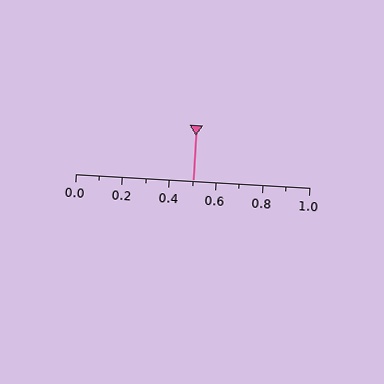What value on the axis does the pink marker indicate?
The marker indicates approximately 0.5.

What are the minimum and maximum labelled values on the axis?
The axis runs from 0.0 to 1.0.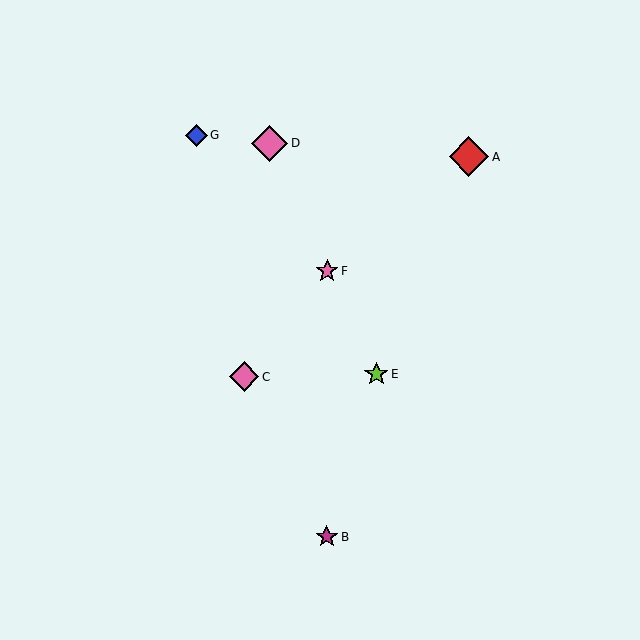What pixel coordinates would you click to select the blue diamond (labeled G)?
Click at (196, 135) to select the blue diamond G.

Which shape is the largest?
The red diamond (labeled A) is the largest.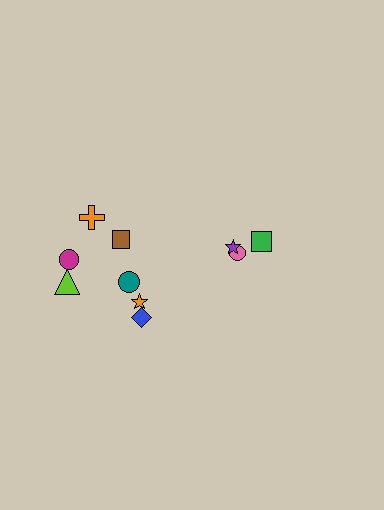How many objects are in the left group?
There are 7 objects.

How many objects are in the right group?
There are 4 objects.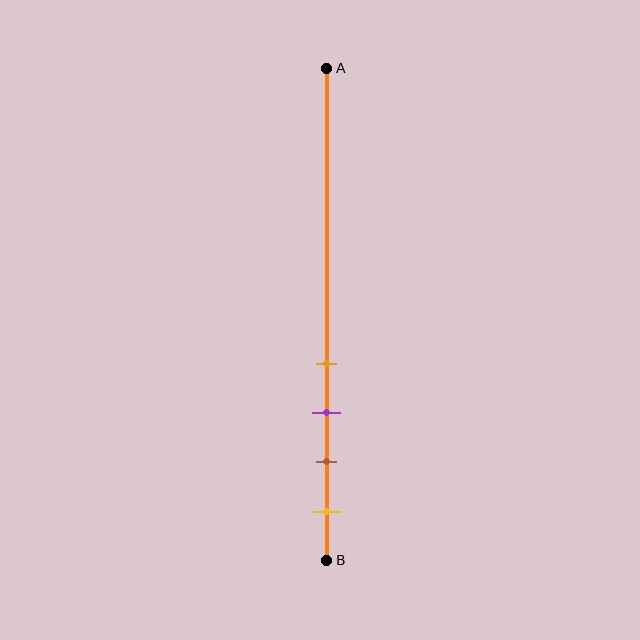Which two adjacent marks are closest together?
The orange and purple marks are the closest adjacent pair.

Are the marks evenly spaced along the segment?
Yes, the marks are approximately evenly spaced.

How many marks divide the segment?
There are 4 marks dividing the segment.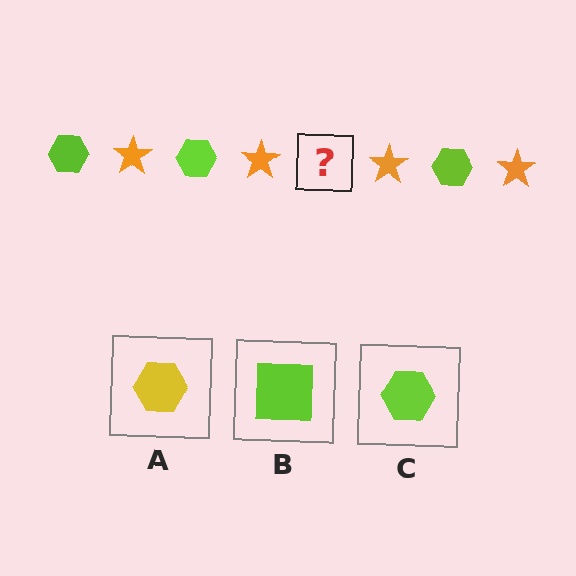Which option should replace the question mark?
Option C.